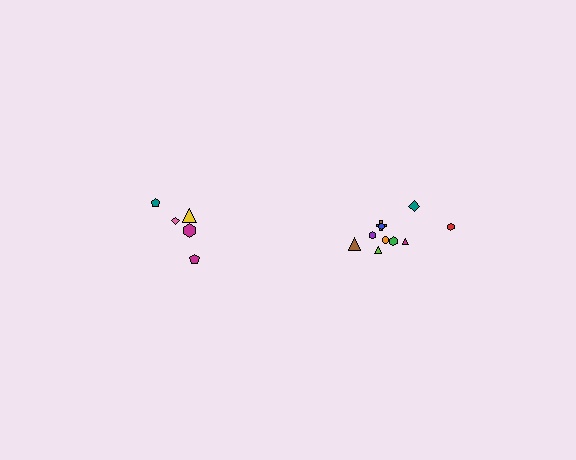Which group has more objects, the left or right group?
The right group.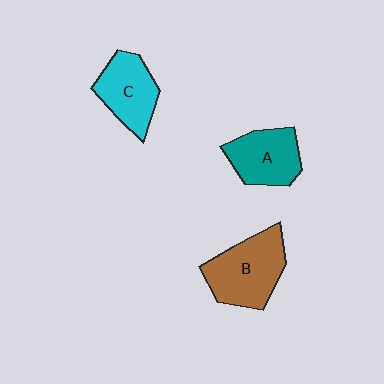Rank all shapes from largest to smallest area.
From largest to smallest: B (brown), A (teal), C (cyan).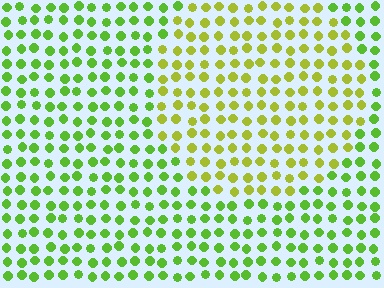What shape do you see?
I see a circle.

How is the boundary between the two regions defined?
The boundary is defined purely by a slight shift in hue (about 32 degrees). Spacing, size, and orientation are identical on both sides.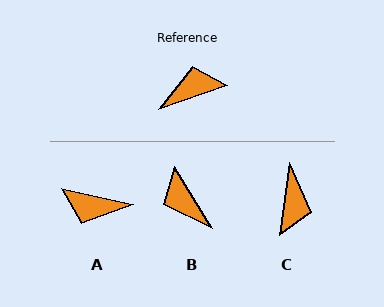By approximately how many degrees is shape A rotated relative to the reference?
Approximately 148 degrees counter-clockwise.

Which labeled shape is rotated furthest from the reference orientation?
A, about 148 degrees away.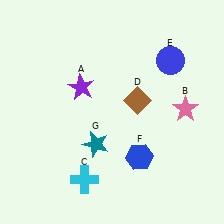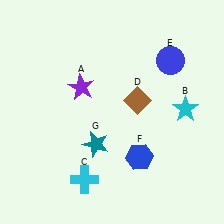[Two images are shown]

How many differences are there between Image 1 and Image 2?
There is 1 difference between the two images.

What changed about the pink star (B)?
In Image 1, B is pink. In Image 2, it changed to cyan.